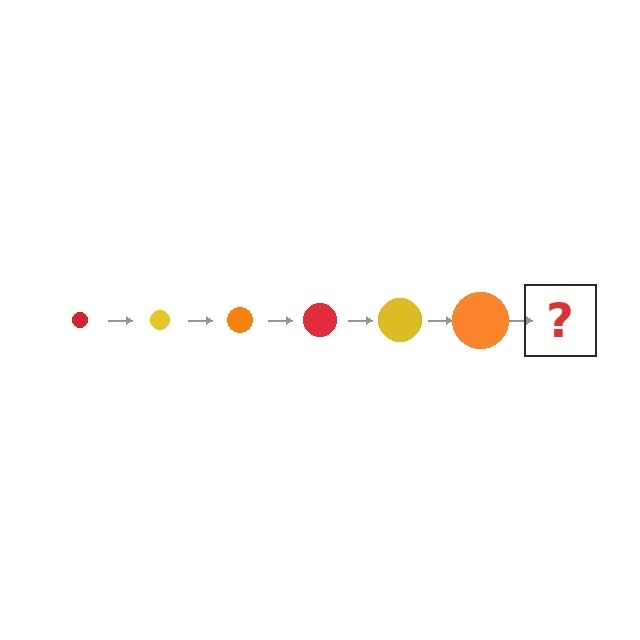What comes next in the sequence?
The next element should be a red circle, larger than the previous one.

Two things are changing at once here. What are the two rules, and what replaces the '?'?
The two rules are that the circle grows larger each step and the color cycles through red, yellow, and orange. The '?' should be a red circle, larger than the previous one.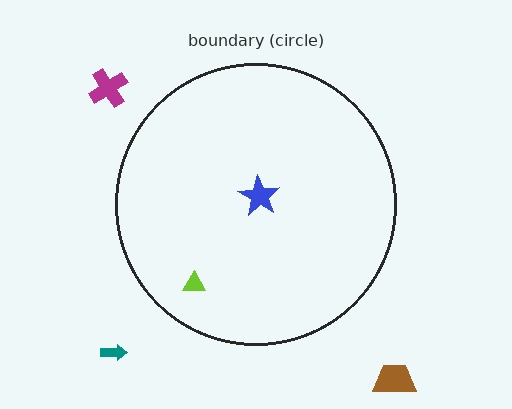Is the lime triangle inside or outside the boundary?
Inside.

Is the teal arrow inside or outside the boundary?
Outside.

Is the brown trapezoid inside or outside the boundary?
Outside.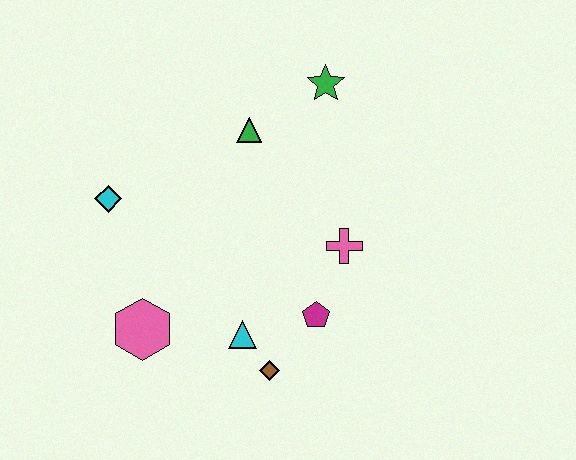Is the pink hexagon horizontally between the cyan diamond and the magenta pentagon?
Yes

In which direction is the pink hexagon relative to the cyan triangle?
The pink hexagon is to the left of the cyan triangle.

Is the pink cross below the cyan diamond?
Yes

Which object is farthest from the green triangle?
The brown diamond is farthest from the green triangle.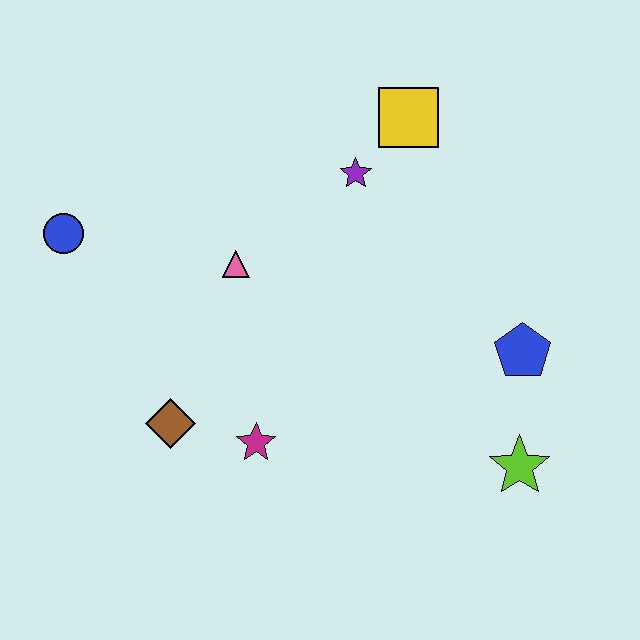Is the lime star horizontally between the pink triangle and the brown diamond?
No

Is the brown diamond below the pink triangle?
Yes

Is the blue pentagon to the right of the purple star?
Yes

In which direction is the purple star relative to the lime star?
The purple star is above the lime star.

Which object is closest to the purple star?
The yellow square is closest to the purple star.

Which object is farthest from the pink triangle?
The lime star is farthest from the pink triangle.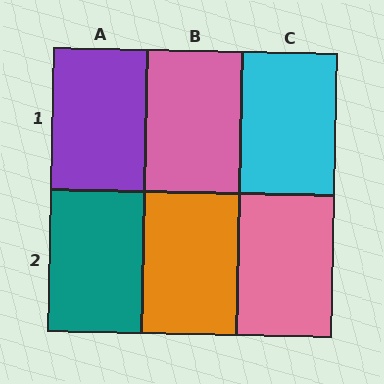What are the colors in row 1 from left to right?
Purple, pink, cyan.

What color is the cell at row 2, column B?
Orange.